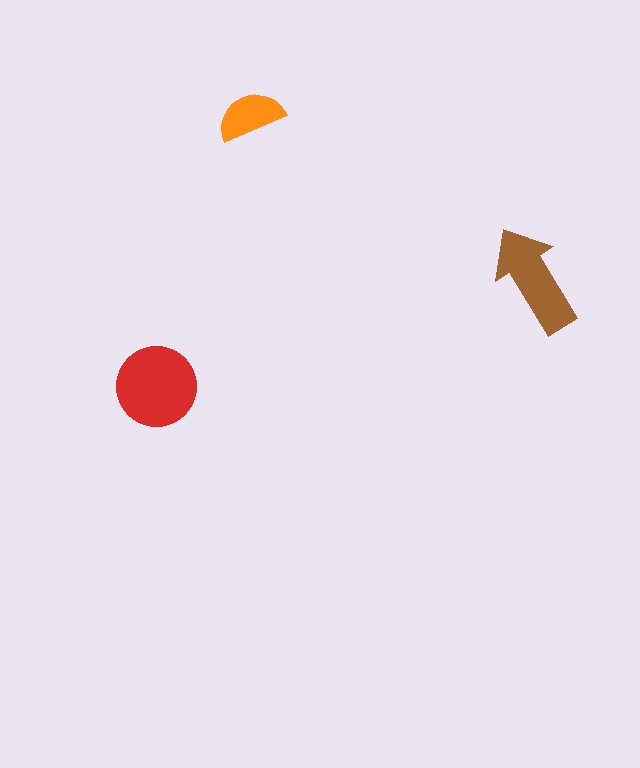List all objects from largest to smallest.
The red circle, the brown arrow, the orange semicircle.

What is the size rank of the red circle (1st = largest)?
1st.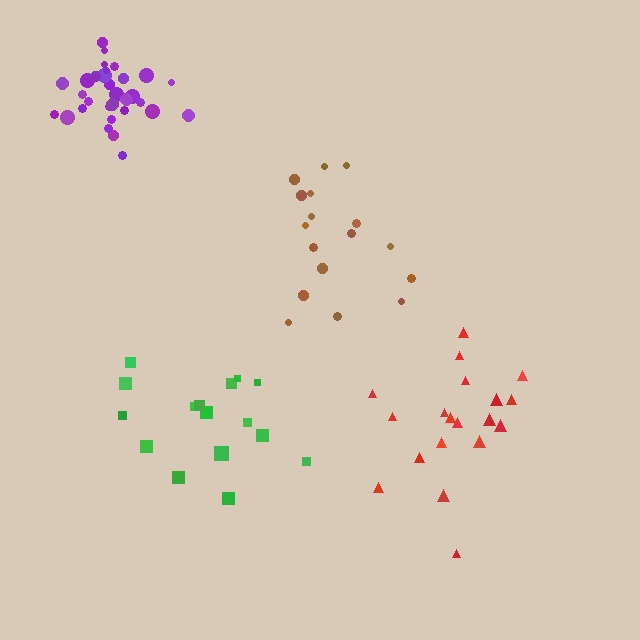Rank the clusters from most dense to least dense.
purple, brown, red, green.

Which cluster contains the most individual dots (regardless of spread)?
Purple (31).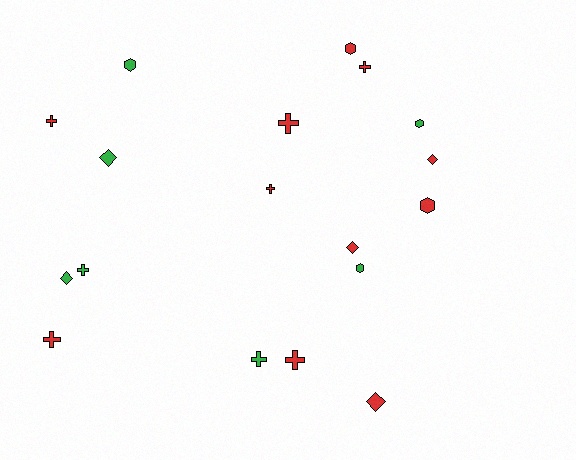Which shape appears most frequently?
Cross, with 8 objects.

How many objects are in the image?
There are 18 objects.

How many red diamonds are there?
There are 3 red diamonds.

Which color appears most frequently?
Red, with 11 objects.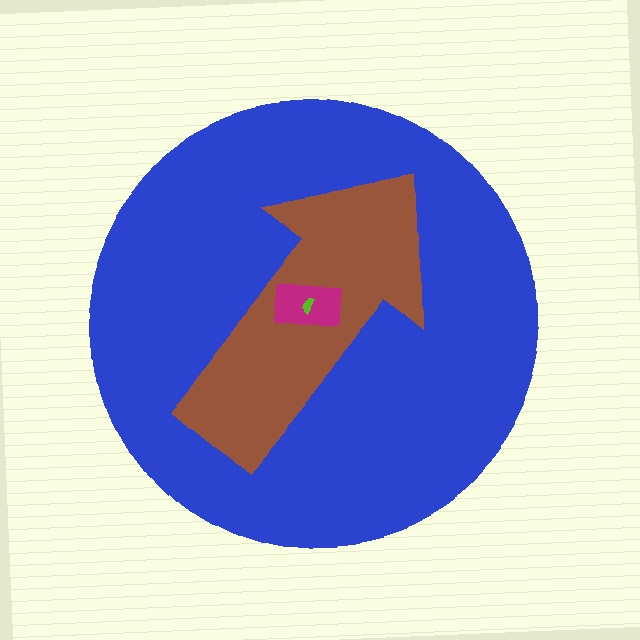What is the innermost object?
The lime semicircle.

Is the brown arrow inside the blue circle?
Yes.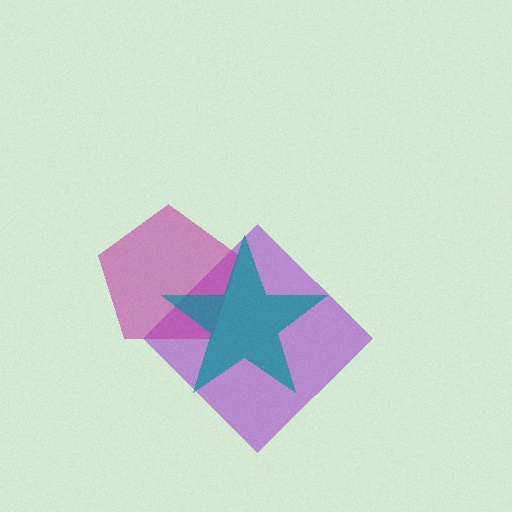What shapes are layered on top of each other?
The layered shapes are: a purple diamond, a magenta pentagon, a teal star.